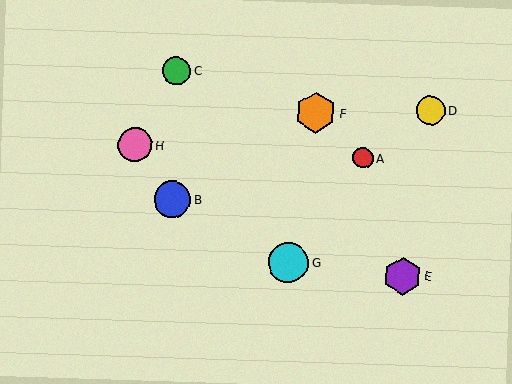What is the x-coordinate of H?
Object H is at x≈135.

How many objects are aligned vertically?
2 objects (B, C) are aligned vertically.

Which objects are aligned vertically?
Objects B, C are aligned vertically.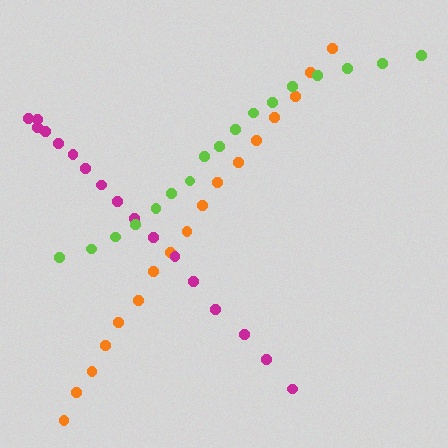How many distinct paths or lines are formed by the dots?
There are 3 distinct paths.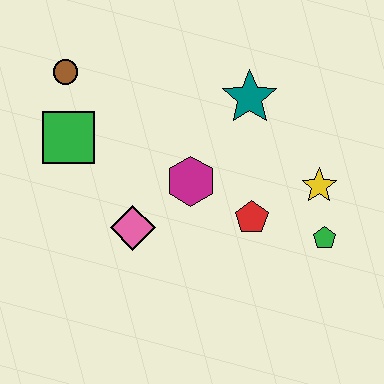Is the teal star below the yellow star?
No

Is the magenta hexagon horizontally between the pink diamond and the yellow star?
Yes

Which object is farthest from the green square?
The green pentagon is farthest from the green square.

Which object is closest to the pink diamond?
The magenta hexagon is closest to the pink diamond.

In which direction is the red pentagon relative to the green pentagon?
The red pentagon is to the left of the green pentagon.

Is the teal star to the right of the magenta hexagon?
Yes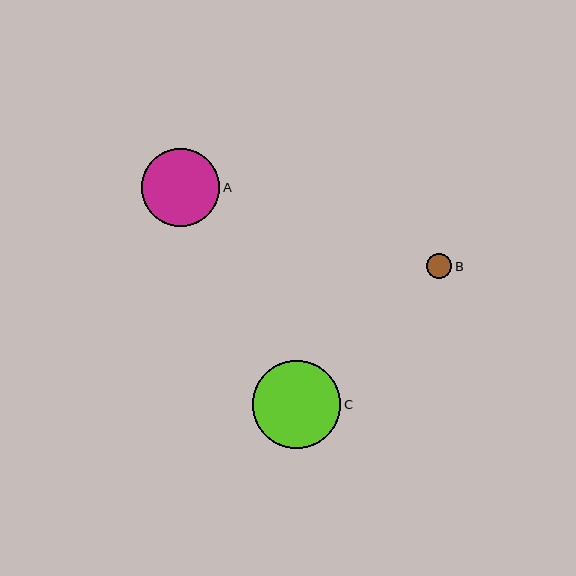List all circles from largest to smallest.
From largest to smallest: C, A, B.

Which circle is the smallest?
Circle B is the smallest with a size of approximately 25 pixels.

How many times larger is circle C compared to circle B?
Circle C is approximately 3.5 times the size of circle B.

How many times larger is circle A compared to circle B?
Circle A is approximately 3.1 times the size of circle B.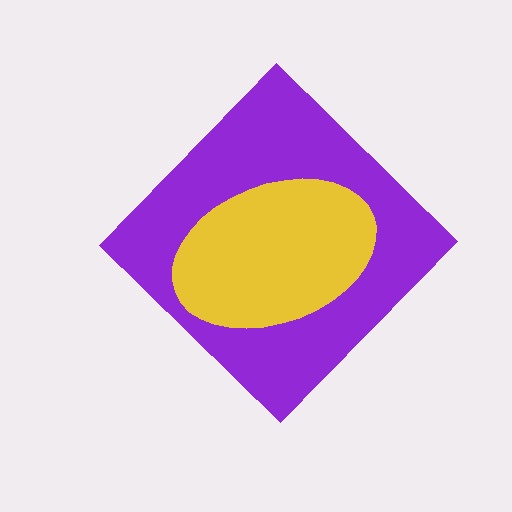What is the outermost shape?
The purple diamond.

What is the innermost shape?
The yellow ellipse.